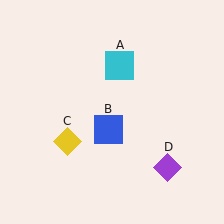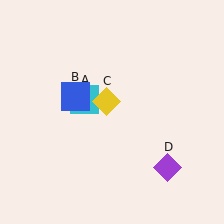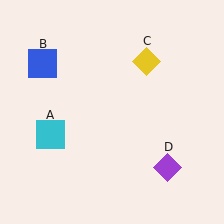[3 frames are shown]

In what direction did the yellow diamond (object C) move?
The yellow diamond (object C) moved up and to the right.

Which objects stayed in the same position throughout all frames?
Purple diamond (object D) remained stationary.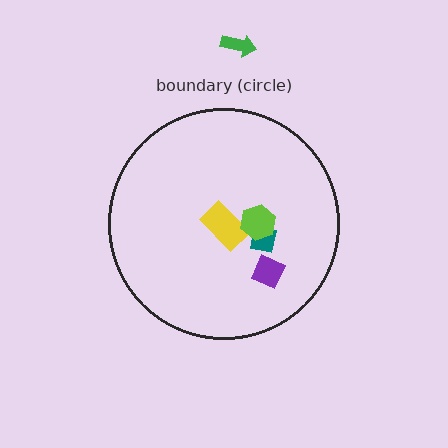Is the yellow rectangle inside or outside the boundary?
Inside.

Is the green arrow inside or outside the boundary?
Outside.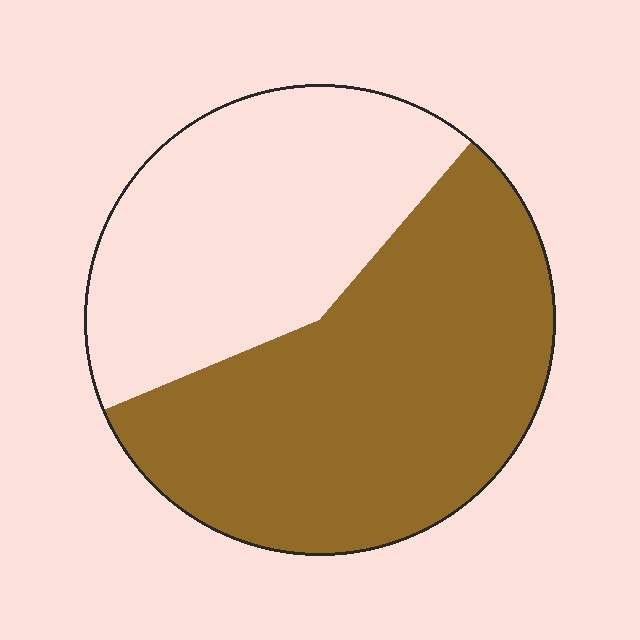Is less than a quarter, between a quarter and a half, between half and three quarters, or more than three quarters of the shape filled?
Between half and three quarters.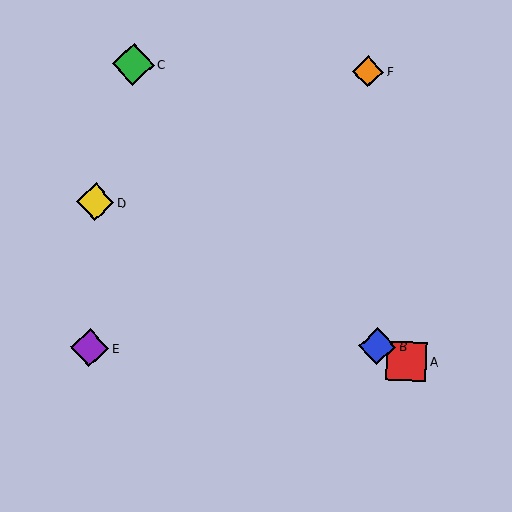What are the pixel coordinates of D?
Object D is at (95, 202).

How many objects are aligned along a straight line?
3 objects (A, B, D) are aligned along a straight line.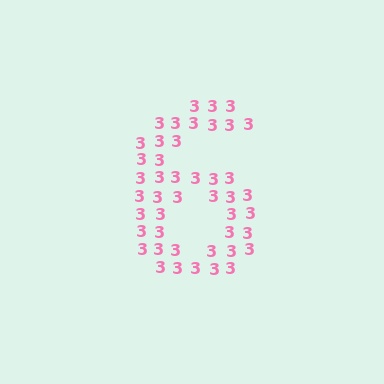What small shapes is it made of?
It is made of small digit 3's.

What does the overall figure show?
The overall figure shows the digit 6.